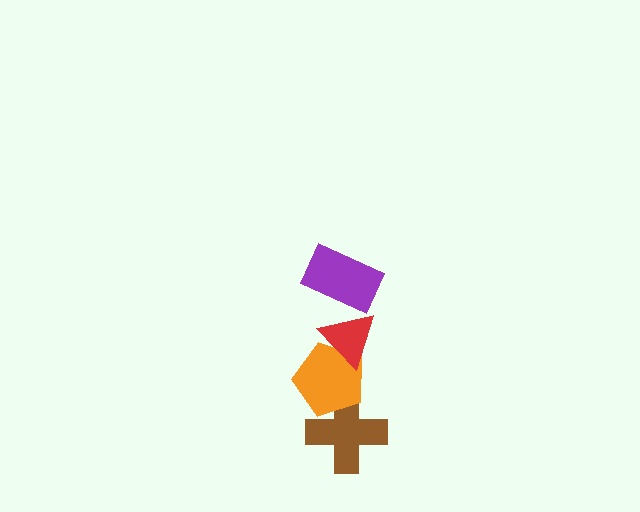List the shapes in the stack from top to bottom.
From top to bottom: the purple rectangle, the red triangle, the orange pentagon, the brown cross.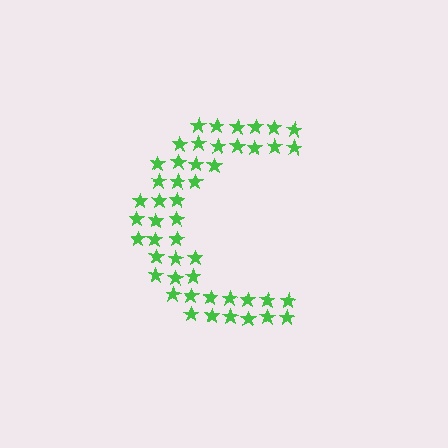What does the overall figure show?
The overall figure shows the letter C.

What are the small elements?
The small elements are stars.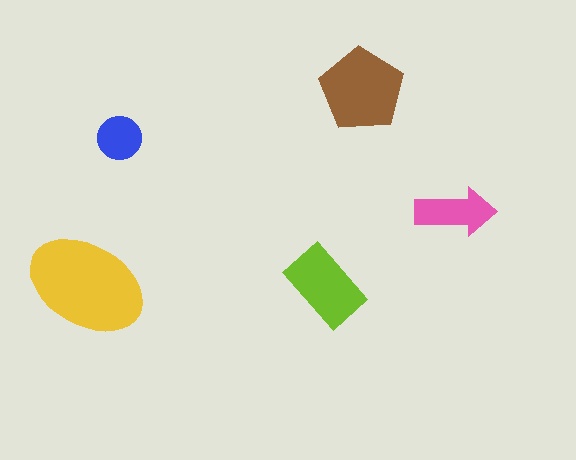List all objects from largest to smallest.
The yellow ellipse, the brown pentagon, the lime rectangle, the pink arrow, the blue circle.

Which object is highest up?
The brown pentagon is topmost.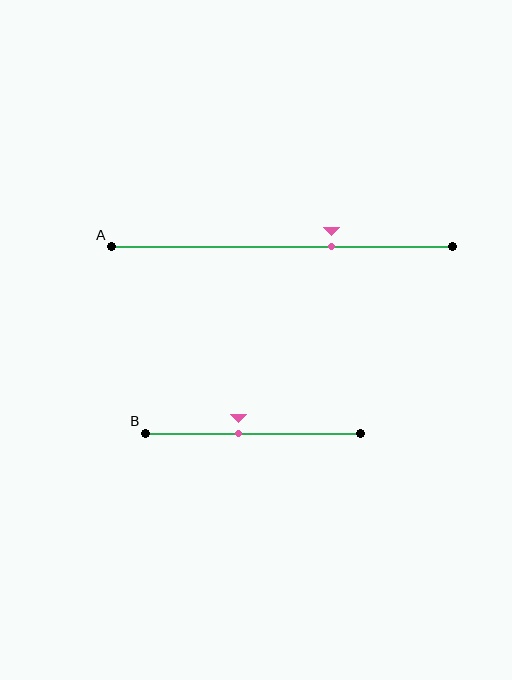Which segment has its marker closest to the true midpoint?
Segment B has its marker closest to the true midpoint.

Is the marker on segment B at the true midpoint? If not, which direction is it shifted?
No, the marker on segment B is shifted to the left by about 7% of the segment length.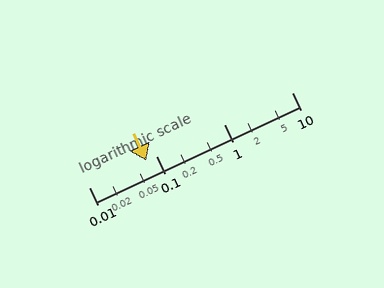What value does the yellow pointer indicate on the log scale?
The pointer indicates approximately 0.07.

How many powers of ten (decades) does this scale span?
The scale spans 3 decades, from 0.01 to 10.